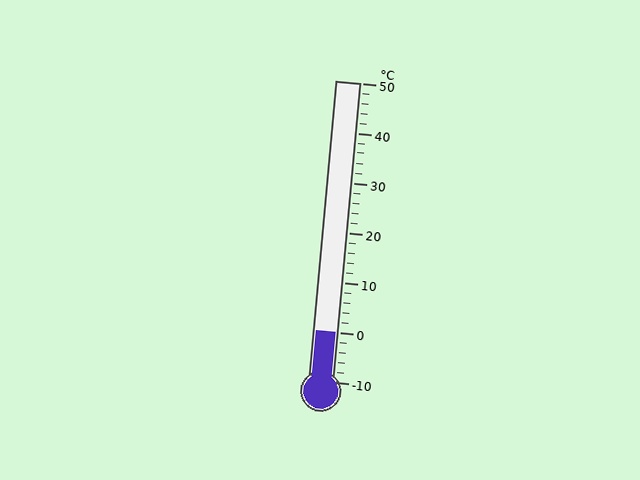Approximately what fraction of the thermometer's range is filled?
The thermometer is filled to approximately 15% of its range.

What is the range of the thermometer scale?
The thermometer scale ranges from -10°C to 50°C.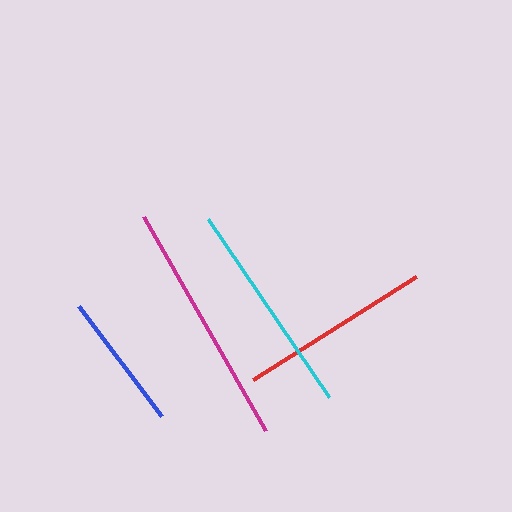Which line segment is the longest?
The magenta line is the longest at approximately 246 pixels.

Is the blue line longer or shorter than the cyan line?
The cyan line is longer than the blue line.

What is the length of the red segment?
The red segment is approximately 193 pixels long.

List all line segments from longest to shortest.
From longest to shortest: magenta, cyan, red, blue.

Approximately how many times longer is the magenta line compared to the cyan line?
The magenta line is approximately 1.1 times the length of the cyan line.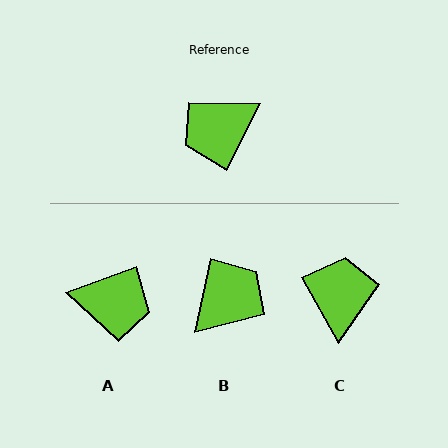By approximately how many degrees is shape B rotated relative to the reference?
Approximately 165 degrees clockwise.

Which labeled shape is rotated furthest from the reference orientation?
B, about 165 degrees away.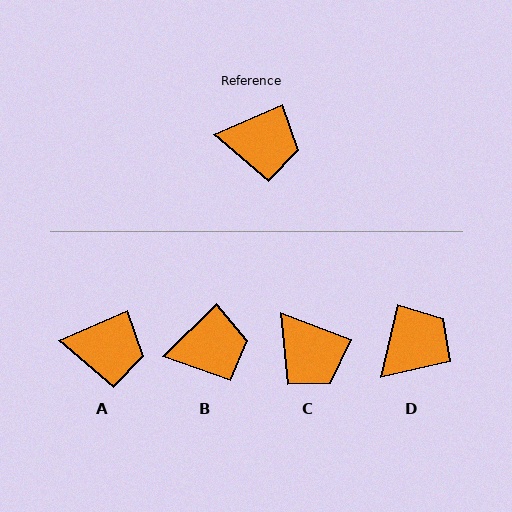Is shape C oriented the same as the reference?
No, it is off by about 44 degrees.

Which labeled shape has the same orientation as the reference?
A.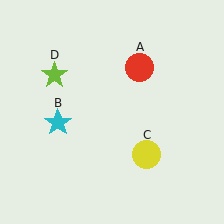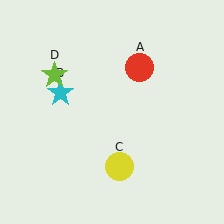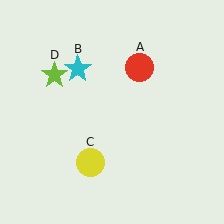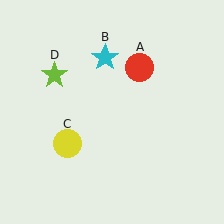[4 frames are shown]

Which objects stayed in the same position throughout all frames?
Red circle (object A) and lime star (object D) remained stationary.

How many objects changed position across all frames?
2 objects changed position: cyan star (object B), yellow circle (object C).